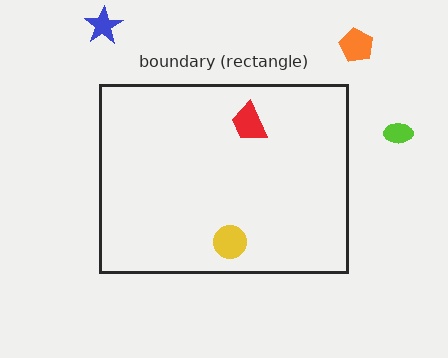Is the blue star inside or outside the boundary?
Outside.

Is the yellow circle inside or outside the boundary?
Inside.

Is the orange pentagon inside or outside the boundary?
Outside.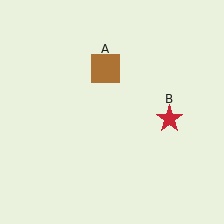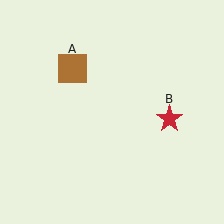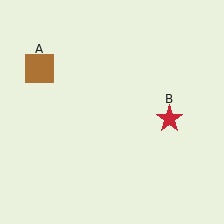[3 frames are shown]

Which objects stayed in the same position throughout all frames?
Red star (object B) remained stationary.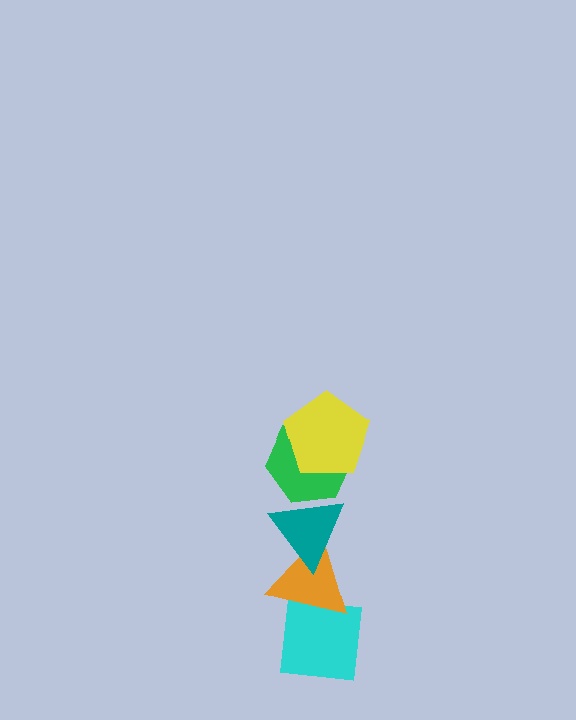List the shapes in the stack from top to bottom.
From top to bottom: the yellow pentagon, the green hexagon, the teal triangle, the orange triangle, the cyan square.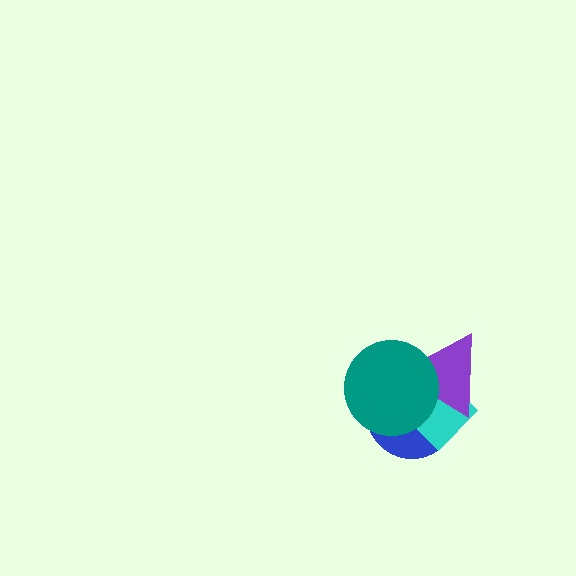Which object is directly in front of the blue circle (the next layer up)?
The cyan diamond is directly in front of the blue circle.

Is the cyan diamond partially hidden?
Yes, it is partially covered by another shape.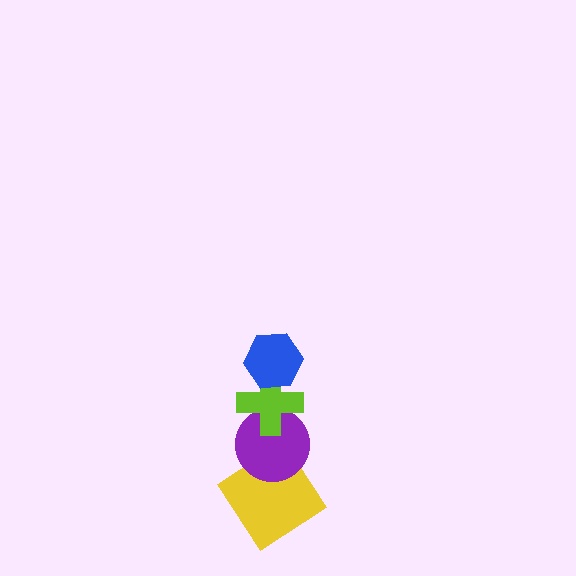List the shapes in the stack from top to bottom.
From top to bottom: the blue hexagon, the lime cross, the purple circle, the yellow diamond.